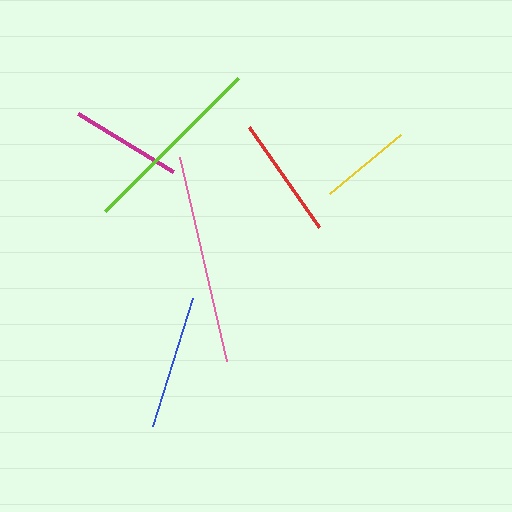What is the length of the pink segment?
The pink segment is approximately 209 pixels long.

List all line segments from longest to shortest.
From longest to shortest: pink, lime, blue, red, magenta, yellow.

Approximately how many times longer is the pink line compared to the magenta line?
The pink line is approximately 1.9 times the length of the magenta line.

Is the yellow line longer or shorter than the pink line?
The pink line is longer than the yellow line.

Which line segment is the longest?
The pink line is the longest at approximately 209 pixels.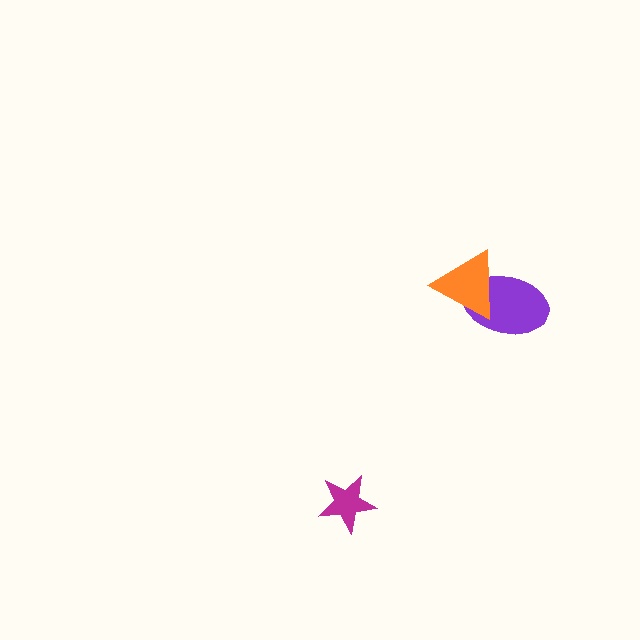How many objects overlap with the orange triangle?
1 object overlaps with the orange triangle.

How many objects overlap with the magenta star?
0 objects overlap with the magenta star.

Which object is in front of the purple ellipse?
The orange triangle is in front of the purple ellipse.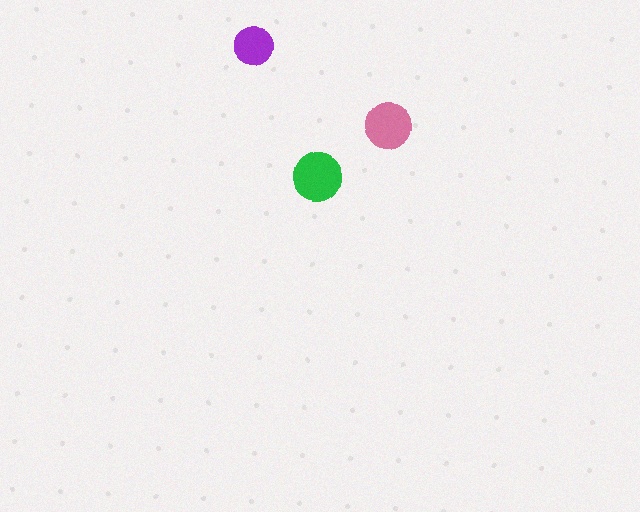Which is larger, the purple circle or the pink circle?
The pink one.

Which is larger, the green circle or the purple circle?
The green one.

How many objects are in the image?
There are 3 objects in the image.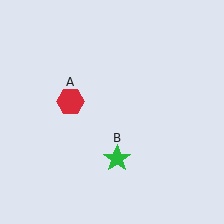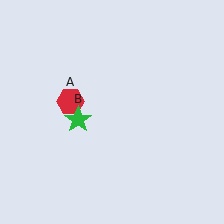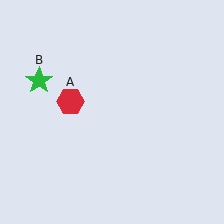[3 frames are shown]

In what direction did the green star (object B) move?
The green star (object B) moved up and to the left.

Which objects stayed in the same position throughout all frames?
Red hexagon (object A) remained stationary.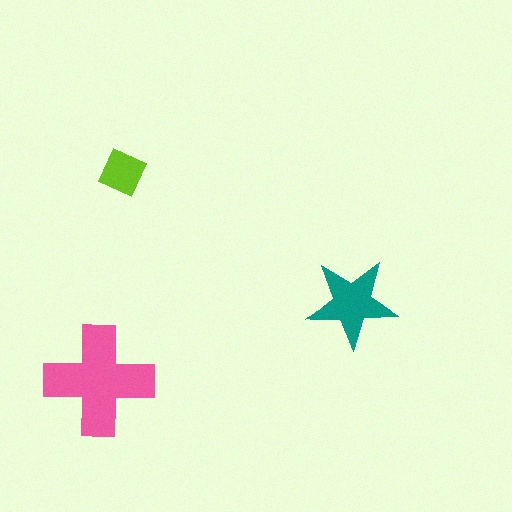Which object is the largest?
The pink cross.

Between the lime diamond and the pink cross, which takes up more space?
The pink cross.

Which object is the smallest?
The lime diamond.